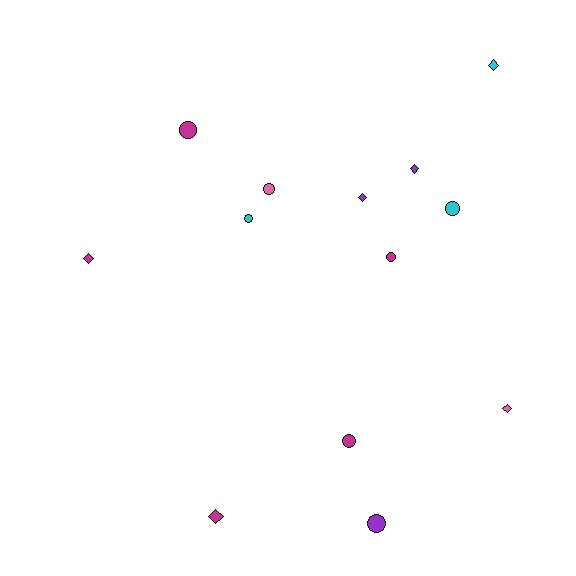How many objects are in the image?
There are 13 objects.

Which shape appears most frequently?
Circle, with 7 objects.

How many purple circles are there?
There is 1 purple circle.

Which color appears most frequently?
Magenta, with 5 objects.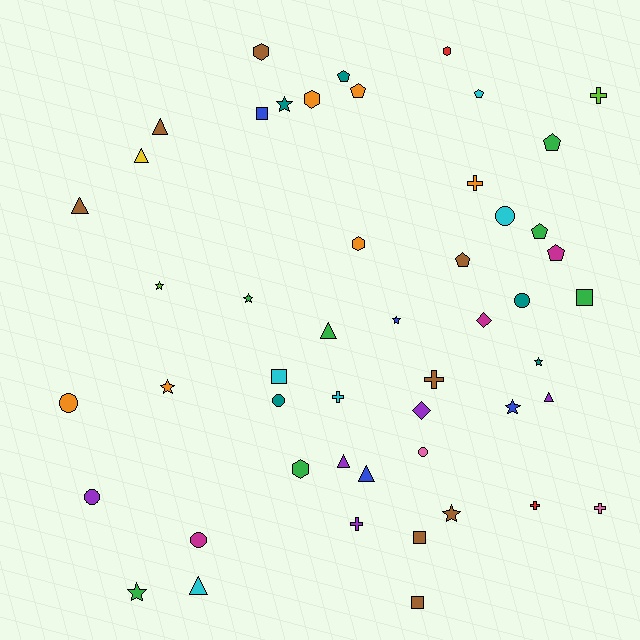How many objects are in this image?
There are 50 objects.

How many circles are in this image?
There are 7 circles.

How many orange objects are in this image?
There are 6 orange objects.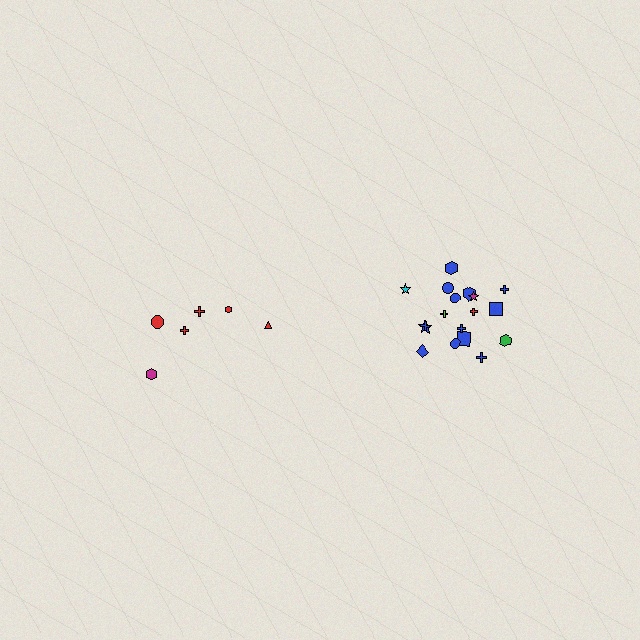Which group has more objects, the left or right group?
The right group.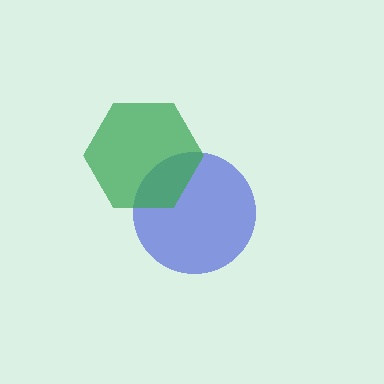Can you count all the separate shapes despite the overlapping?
Yes, there are 2 separate shapes.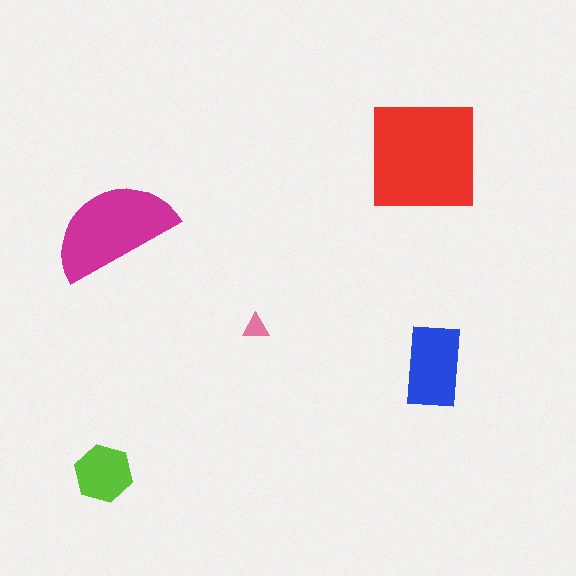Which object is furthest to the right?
The blue rectangle is rightmost.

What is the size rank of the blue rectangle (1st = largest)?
3rd.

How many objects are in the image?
There are 5 objects in the image.